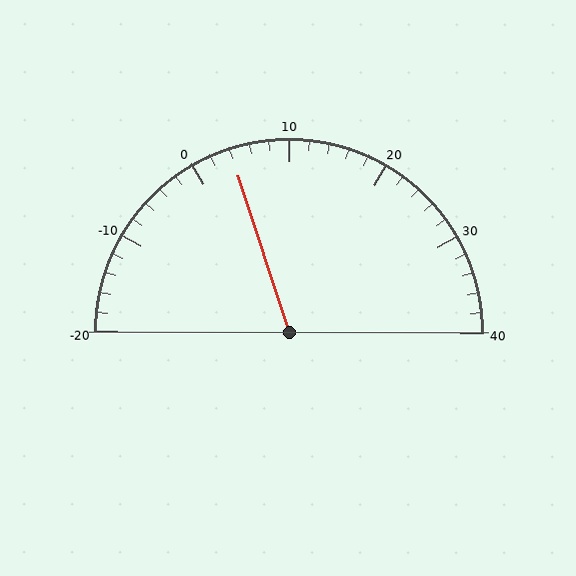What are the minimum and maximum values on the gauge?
The gauge ranges from -20 to 40.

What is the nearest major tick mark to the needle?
The nearest major tick mark is 0.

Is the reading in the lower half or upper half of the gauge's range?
The reading is in the lower half of the range (-20 to 40).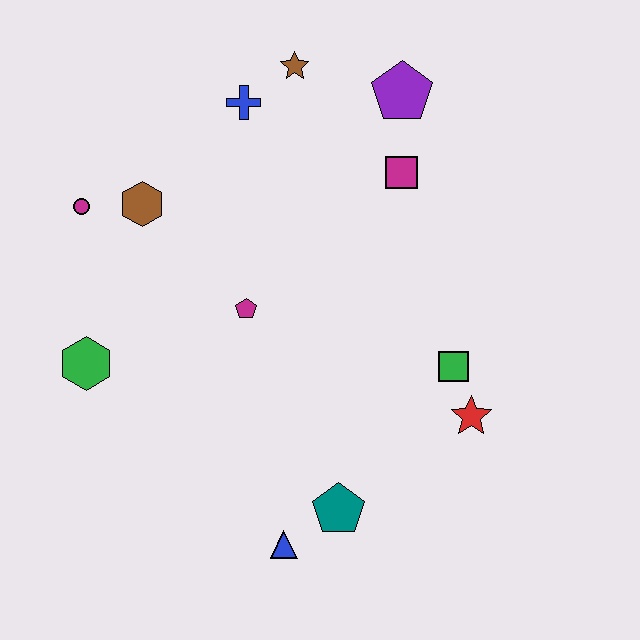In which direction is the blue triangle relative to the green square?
The blue triangle is below the green square.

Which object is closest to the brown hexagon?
The magenta circle is closest to the brown hexagon.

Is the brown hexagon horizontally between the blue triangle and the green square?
No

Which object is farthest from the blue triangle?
The brown star is farthest from the blue triangle.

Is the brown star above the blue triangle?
Yes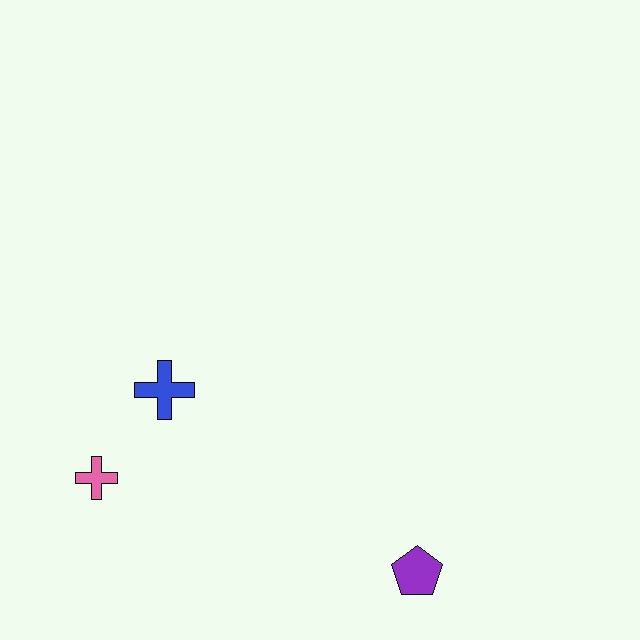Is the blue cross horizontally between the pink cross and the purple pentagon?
Yes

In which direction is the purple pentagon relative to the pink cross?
The purple pentagon is to the right of the pink cross.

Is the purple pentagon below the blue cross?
Yes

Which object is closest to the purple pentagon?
The blue cross is closest to the purple pentagon.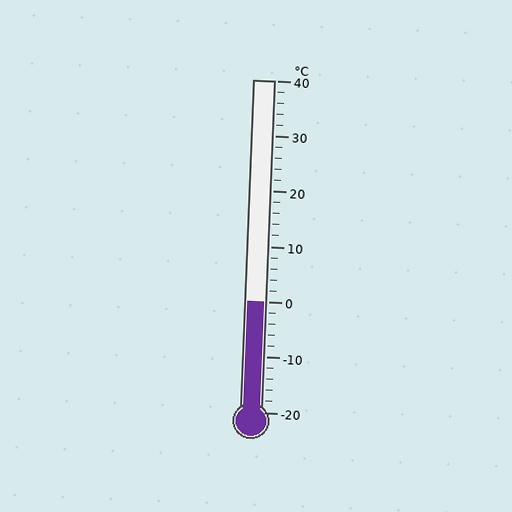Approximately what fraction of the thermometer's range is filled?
The thermometer is filled to approximately 35% of its range.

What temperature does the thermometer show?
The thermometer shows approximately 0°C.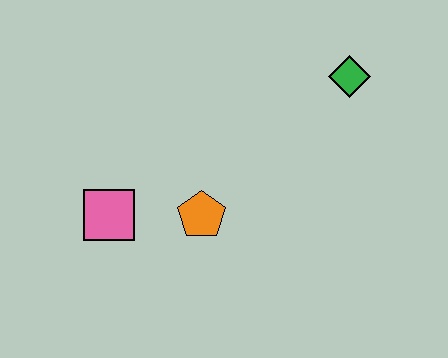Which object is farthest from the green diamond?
The pink square is farthest from the green diamond.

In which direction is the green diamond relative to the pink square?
The green diamond is to the right of the pink square.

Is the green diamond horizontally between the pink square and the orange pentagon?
No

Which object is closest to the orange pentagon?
The pink square is closest to the orange pentagon.